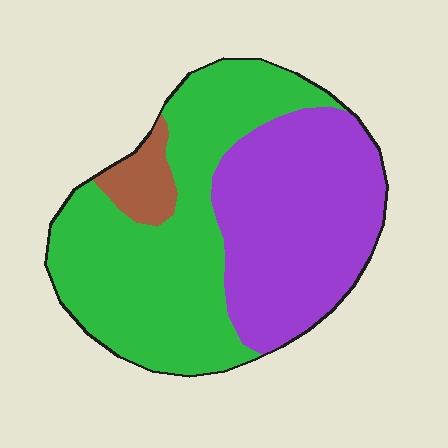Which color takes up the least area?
Brown, at roughly 5%.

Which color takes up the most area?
Green, at roughly 50%.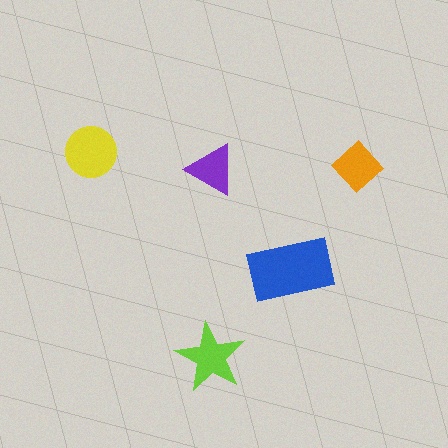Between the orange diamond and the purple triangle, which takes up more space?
The orange diamond.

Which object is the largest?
The blue rectangle.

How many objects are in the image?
There are 5 objects in the image.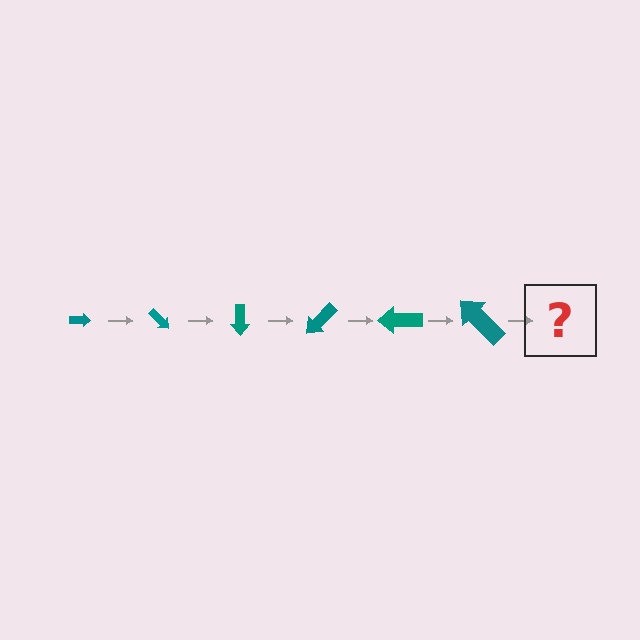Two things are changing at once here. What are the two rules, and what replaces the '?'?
The two rules are that the arrow grows larger each step and it rotates 45 degrees each step. The '?' should be an arrow, larger than the previous one and rotated 270 degrees from the start.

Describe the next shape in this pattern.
It should be an arrow, larger than the previous one and rotated 270 degrees from the start.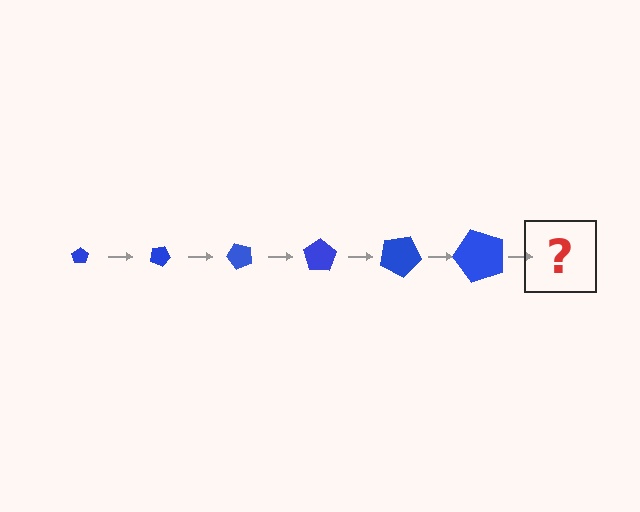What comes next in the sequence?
The next element should be a pentagon, larger than the previous one and rotated 150 degrees from the start.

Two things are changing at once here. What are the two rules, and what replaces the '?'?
The two rules are that the pentagon grows larger each step and it rotates 25 degrees each step. The '?' should be a pentagon, larger than the previous one and rotated 150 degrees from the start.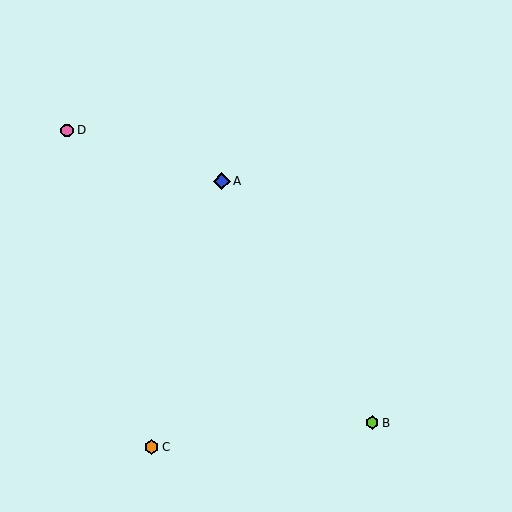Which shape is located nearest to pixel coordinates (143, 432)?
The orange hexagon (labeled C) at (151, 447) is nearest to that location.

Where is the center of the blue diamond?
The center of the blue diamond is at (222, 181).